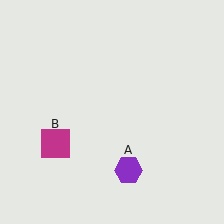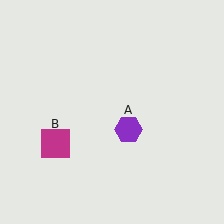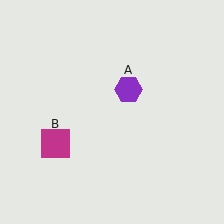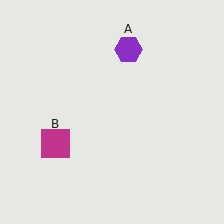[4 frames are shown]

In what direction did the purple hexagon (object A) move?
The purple hexagon (object A) moved up.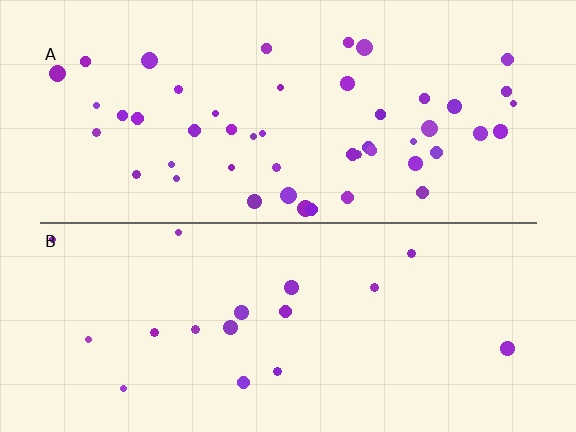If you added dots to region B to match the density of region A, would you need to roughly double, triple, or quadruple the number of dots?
Approximately triple.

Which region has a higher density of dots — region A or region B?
A (the top).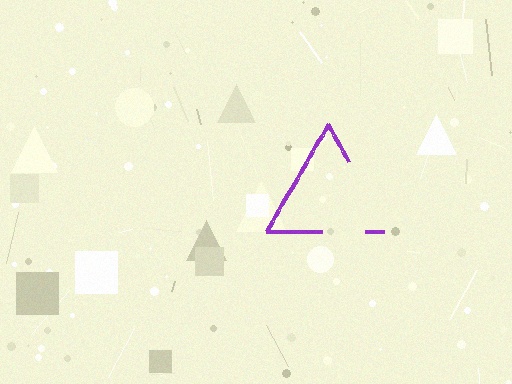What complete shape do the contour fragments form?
The contour fragments form a triangle.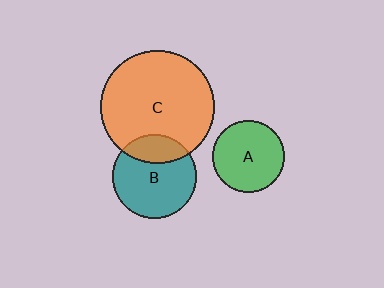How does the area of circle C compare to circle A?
Approximately 2.5 times.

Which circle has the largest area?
Circle C (orange).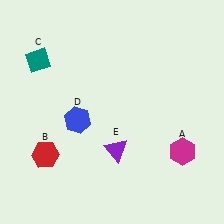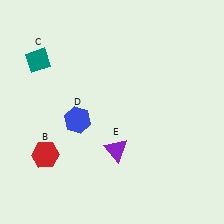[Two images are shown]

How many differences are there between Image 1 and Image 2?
There is 1 difference between the two images.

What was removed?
The magenta hexagon (A) was removed in Image 2.